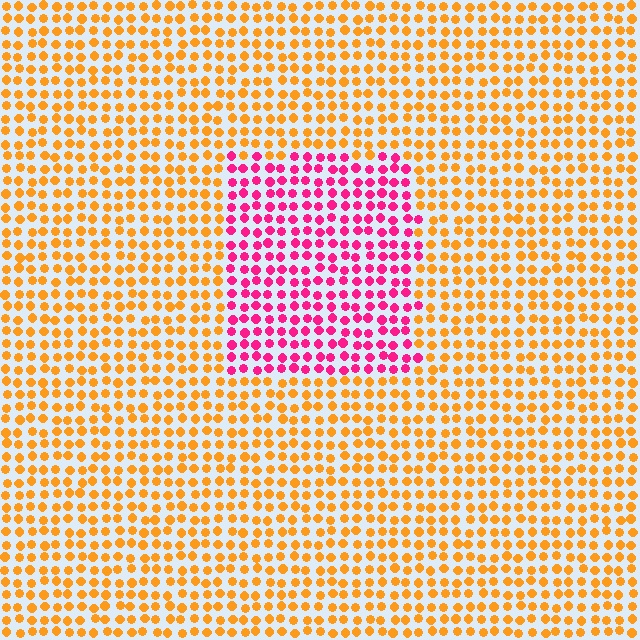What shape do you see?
I see a rectangle.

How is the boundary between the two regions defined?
The boundary is defined purely by a slight shift in hue (about 64 degrees). Spacing, size, and orientation are identical on both sides.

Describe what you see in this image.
The image is filled with small orange elements in a uniform arrangement. A rectangle-shaped region is visible where the elements are tinted to a slightly different hue, forming a subtle color boundary.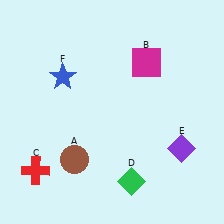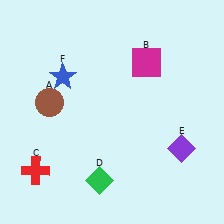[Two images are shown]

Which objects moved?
The objects that moved are: the brown circle (A), the green diamond (D).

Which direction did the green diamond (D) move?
The green diamond (D) moved left.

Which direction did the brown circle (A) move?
The brown circle (A) moved up.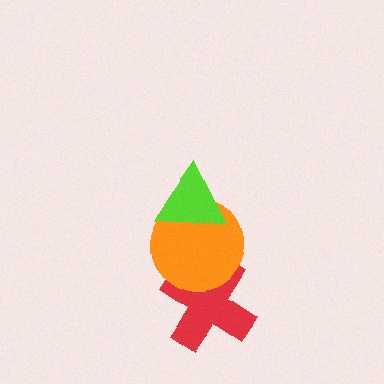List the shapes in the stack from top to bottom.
From top to bottom: the lime triangle, the orange circle, the red cross.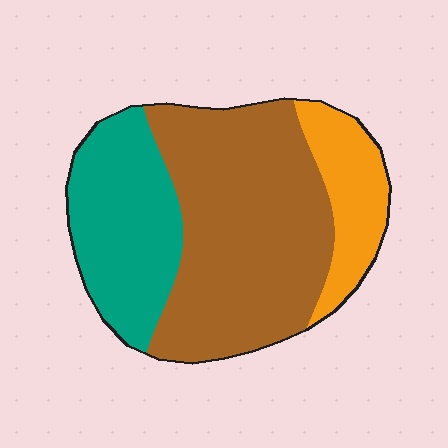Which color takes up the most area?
Brown, at roughly 55%.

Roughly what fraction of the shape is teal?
Teal takes up between a sixth and a third of the shape.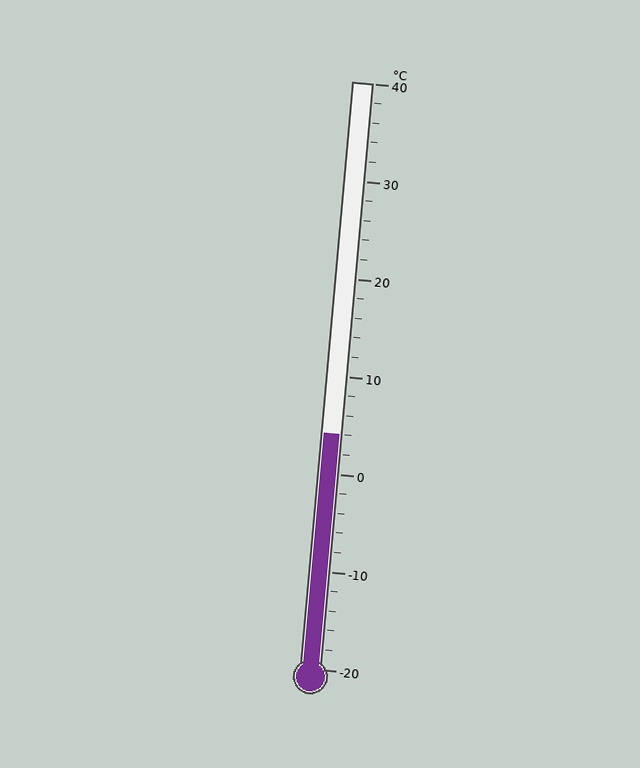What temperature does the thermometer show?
The thermometer shows approximately 4°C.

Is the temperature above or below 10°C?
The temperature is below 10°C.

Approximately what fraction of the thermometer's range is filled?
The thermometer is filled to approximately 40% of its range.